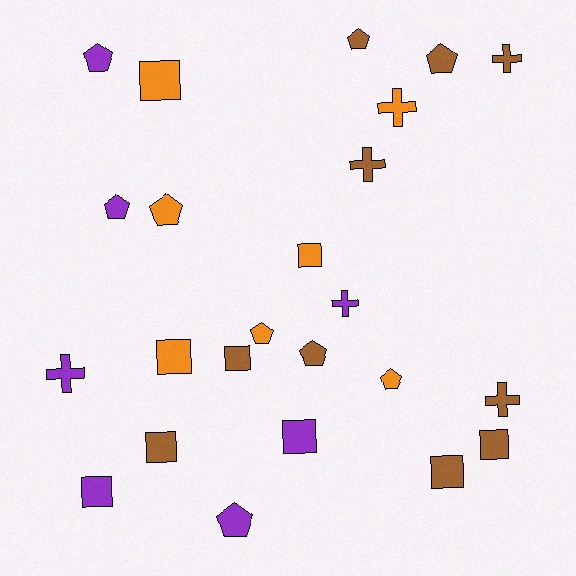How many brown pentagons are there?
There are 3 brown pentagons.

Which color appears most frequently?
Brown, with 10 objects.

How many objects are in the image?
There are 24 objects.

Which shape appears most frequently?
Square, with 9 objects.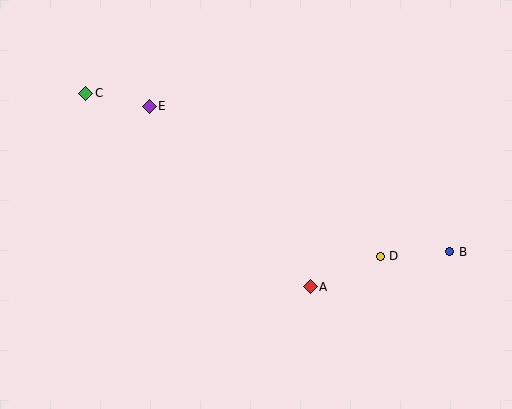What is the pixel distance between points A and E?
The distance between A and E is 242 pixels.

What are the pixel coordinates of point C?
Point C is at (86, 93).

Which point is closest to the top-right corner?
Point B is closest to the top-right corner.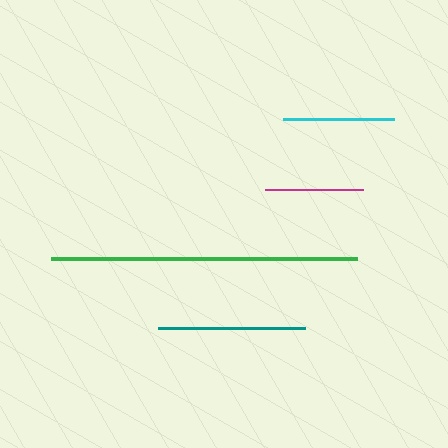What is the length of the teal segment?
The teal segment is approximately 147 pixels long.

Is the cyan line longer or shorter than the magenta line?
The cyan line is longer than the magenta line.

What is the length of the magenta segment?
The magenta segment is approximately 99 pixels long.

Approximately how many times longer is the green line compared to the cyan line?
The green line is approximately 2.8 times the length of the cyan line.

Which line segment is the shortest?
The magenta line is the shortest at approximately 99 pixels.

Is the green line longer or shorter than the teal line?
The green line is longer than the teal line.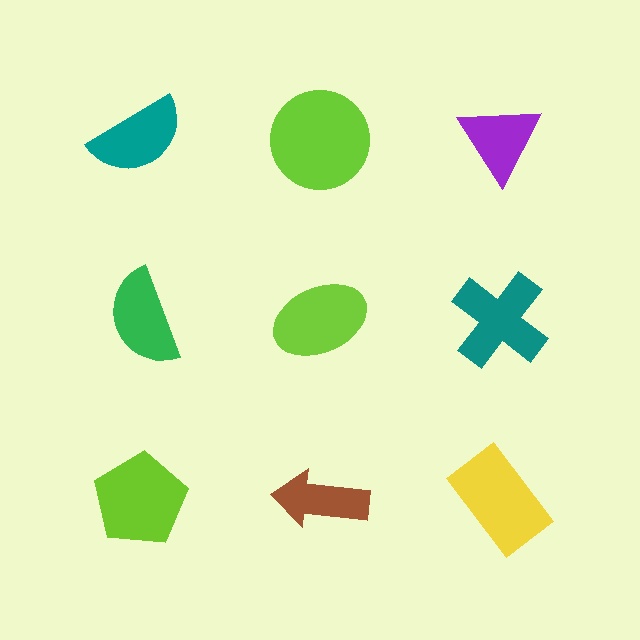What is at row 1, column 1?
A teal semicircle.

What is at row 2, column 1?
A green semicircle.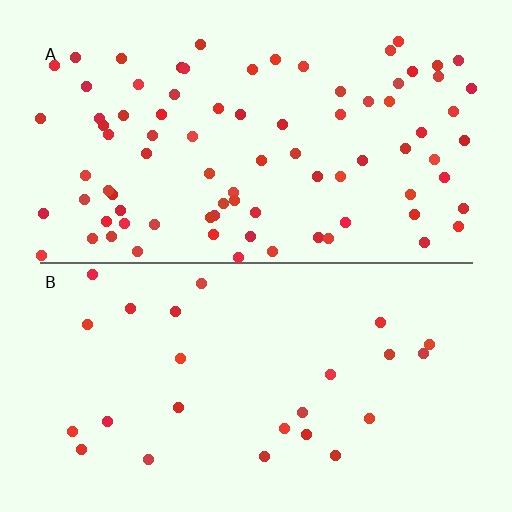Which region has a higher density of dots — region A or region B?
A (the top).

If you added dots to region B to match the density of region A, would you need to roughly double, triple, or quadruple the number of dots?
Approximately triple.